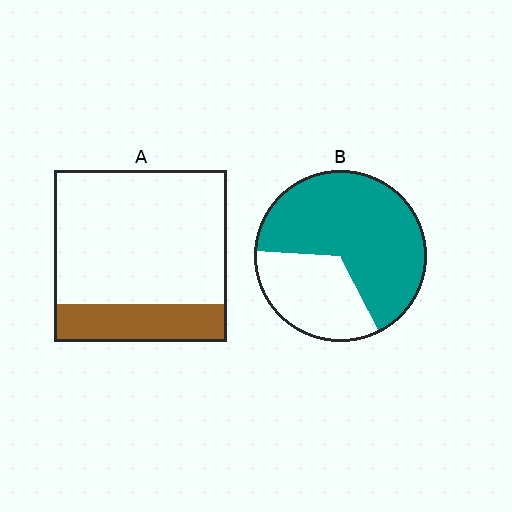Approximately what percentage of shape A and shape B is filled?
A is approximately 20% and B is approximately 65%.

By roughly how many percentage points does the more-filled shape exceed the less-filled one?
By roughly 45 percentage points (B over A).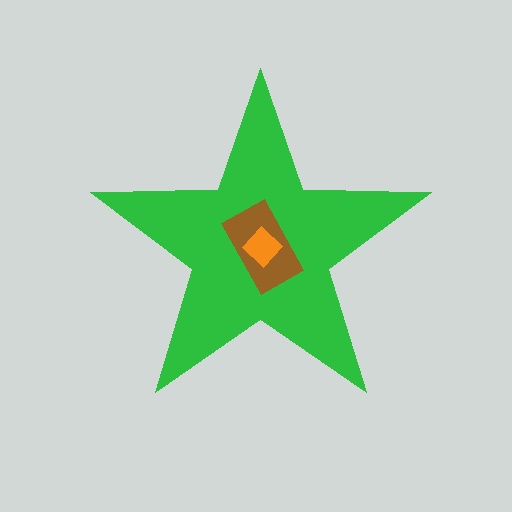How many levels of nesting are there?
3.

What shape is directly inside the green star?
The brown rectangle.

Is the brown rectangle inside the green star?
Yes.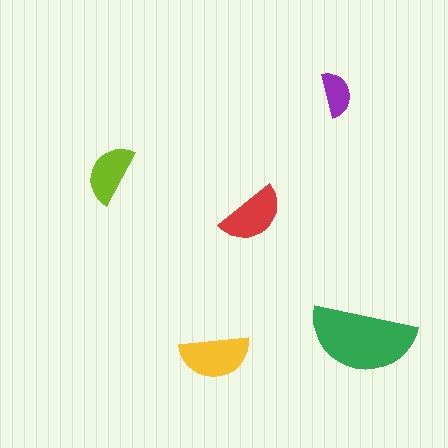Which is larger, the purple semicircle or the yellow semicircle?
The yellow one.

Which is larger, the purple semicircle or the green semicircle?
The green one.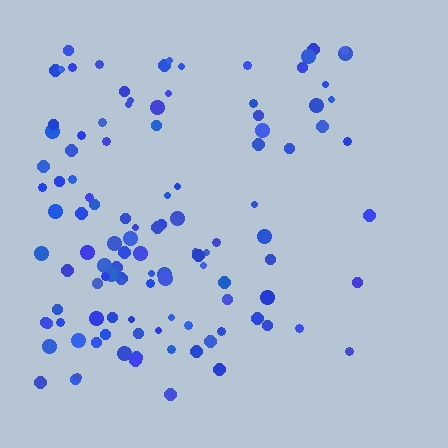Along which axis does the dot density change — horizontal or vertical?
Horizontal.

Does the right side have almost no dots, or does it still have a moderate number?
Still a moderate number, just noticeably fewer than the left.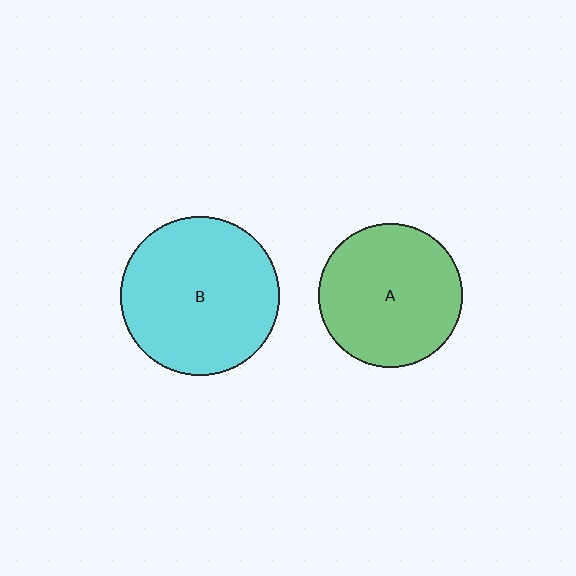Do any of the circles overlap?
No, none of the circles overlap.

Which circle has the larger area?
Circle B (cyan).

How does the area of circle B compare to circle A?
Approximately 1.2 times.